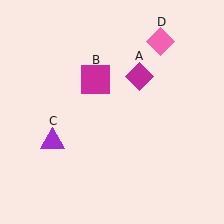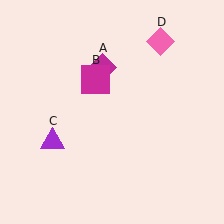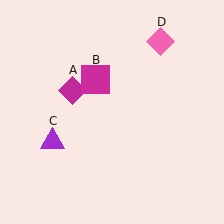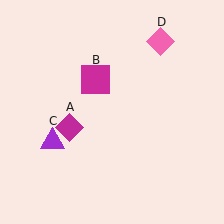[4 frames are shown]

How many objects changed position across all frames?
1 object changed position: magenta diamond (object A).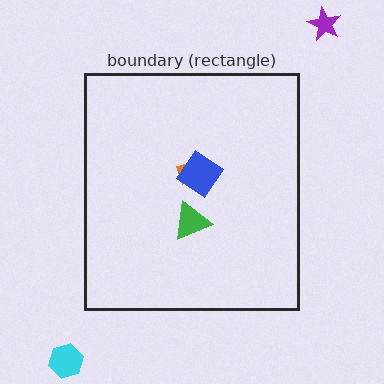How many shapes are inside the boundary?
3 inside, 2 outside.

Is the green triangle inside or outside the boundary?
Inside.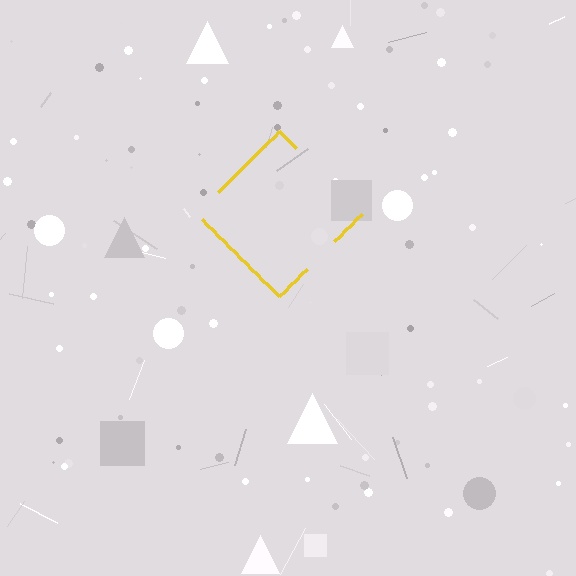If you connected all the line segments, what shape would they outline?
They would outline a diamond.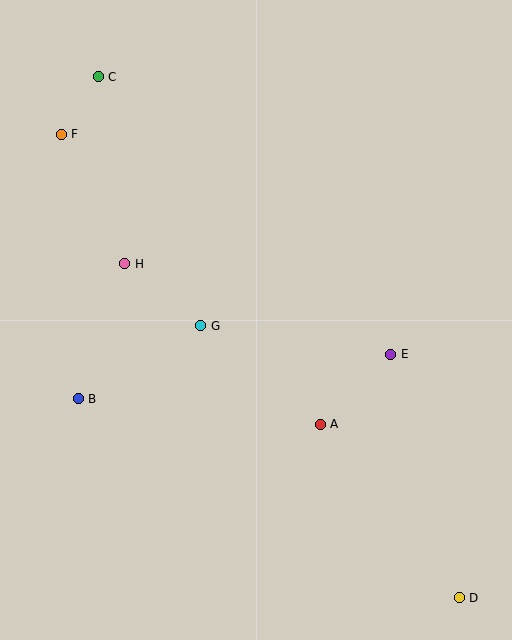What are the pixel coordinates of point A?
Point A is at (320, 424).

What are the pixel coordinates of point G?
Point G is at (201, 326).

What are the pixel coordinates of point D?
Point D is at (459, 598).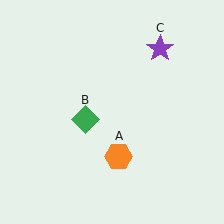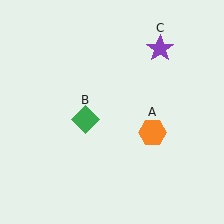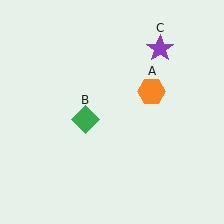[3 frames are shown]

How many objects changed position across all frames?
1 object changed position: orange hexagon (object A).